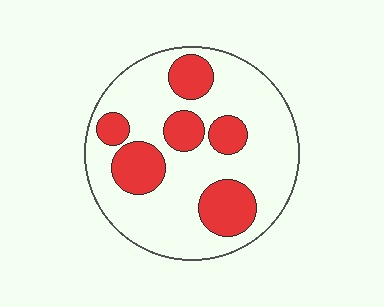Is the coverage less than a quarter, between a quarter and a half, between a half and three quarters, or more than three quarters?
Between a quarter and a half.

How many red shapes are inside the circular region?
6.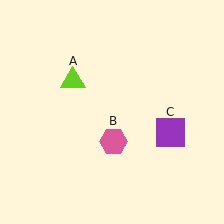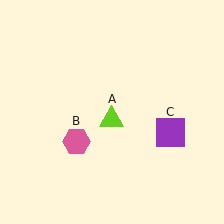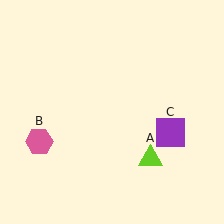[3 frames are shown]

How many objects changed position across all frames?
2 objects changed position: lime triangle (object A), pink hexagon (object B).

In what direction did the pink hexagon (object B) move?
The pink hexagon (object B) moved left.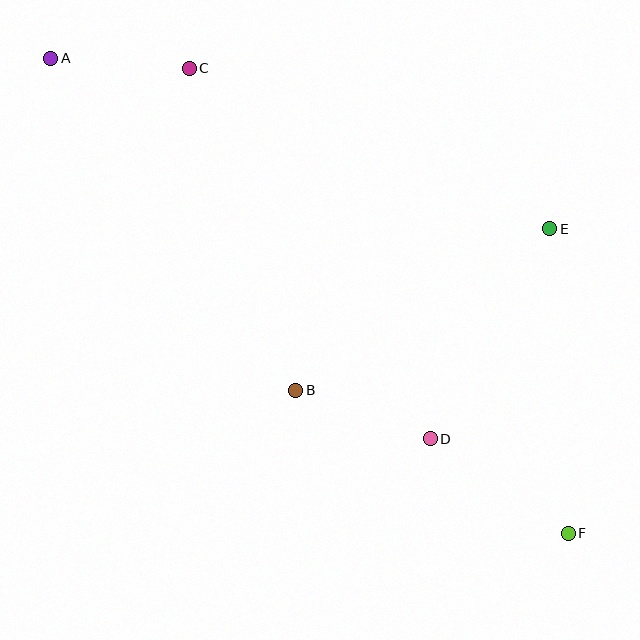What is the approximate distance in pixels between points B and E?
The distance between B and E is approximately 301 pixels.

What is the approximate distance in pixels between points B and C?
The distance between B and C is approximately 339 pixels.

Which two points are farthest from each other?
Points A and F are farthest from each other.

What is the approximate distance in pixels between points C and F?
The distance between C and F is approximately 600 pixels.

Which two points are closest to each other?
Points A and C are closest to each other.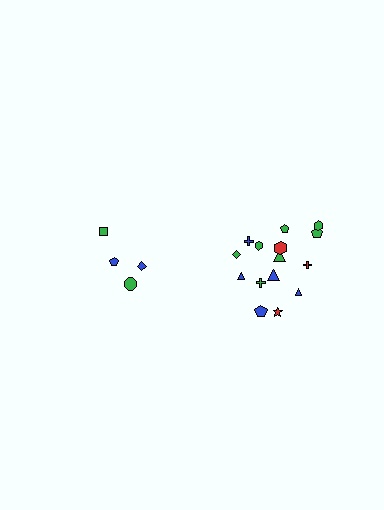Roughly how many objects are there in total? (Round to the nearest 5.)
Roughly 20 objects in total.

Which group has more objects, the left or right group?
The right group.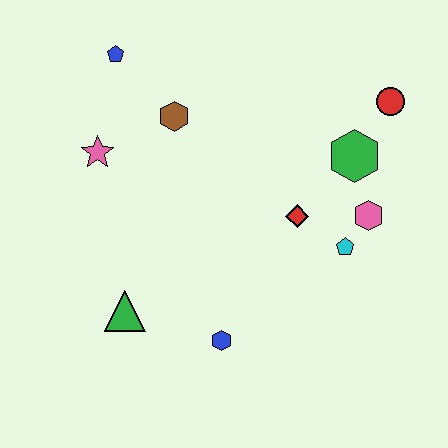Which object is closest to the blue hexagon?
The green triangle is closest to the blue hexagon.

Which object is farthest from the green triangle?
The red circle is farthest from the green triangle.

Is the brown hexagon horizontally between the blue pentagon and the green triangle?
No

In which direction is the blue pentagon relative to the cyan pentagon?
The blue pentagon is to the left of the cyan pentagon.